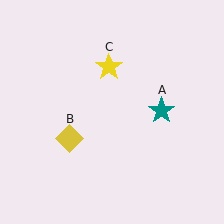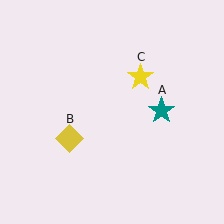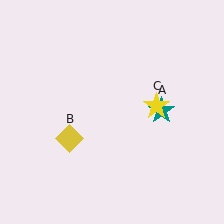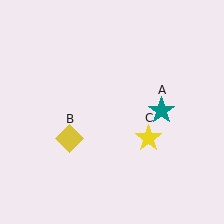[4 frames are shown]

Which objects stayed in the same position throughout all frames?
Teal star (object A) and yellow diamond (object B) remained stationary.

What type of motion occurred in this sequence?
The yellow star (object C) rotated clockwise around the center of the scene.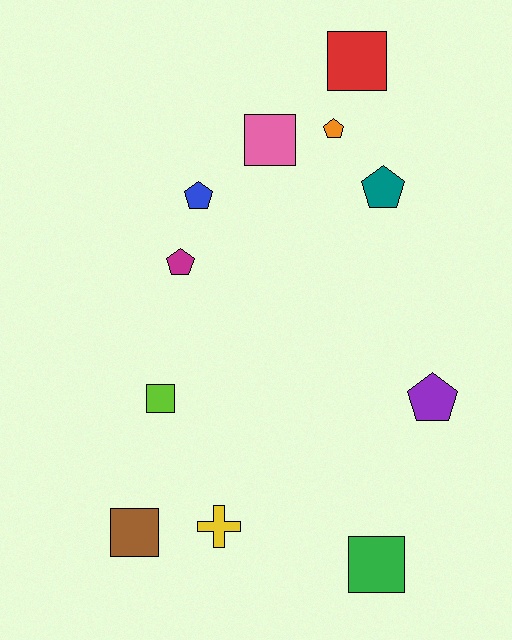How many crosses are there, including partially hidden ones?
There is 1 cross.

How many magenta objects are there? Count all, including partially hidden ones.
There is 1 magenta object.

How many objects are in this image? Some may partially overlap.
There are 11 objects.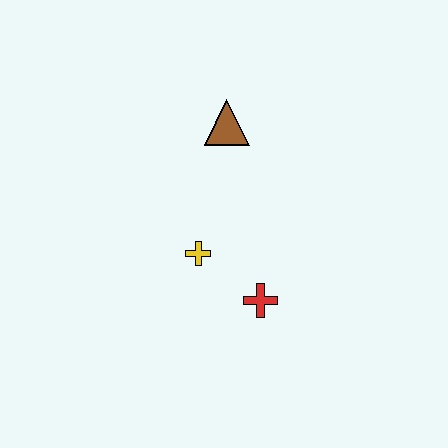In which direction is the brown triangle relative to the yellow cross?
The brown triangle is above the yellow cross.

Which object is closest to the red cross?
The yellow cross is closest to the red cross.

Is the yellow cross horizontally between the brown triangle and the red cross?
No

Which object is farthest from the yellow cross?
The brown triangle is farthest from the yellow cross.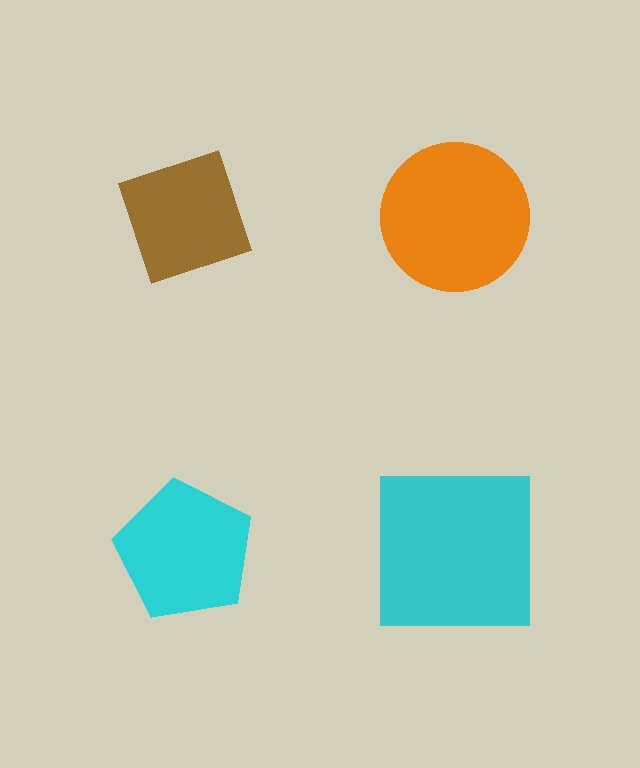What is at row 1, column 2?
An orange circle.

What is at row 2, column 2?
A cyan square.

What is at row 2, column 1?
A cyan pentagon.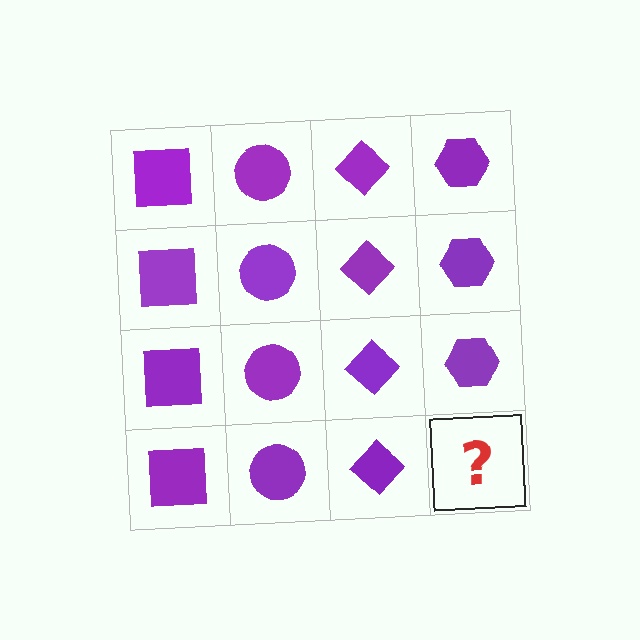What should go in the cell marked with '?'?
The missing cell should contain a purple hexagon.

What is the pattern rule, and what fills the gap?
The rule is that each column has a consistent shape. The gap should be filled with a purple hexagon.